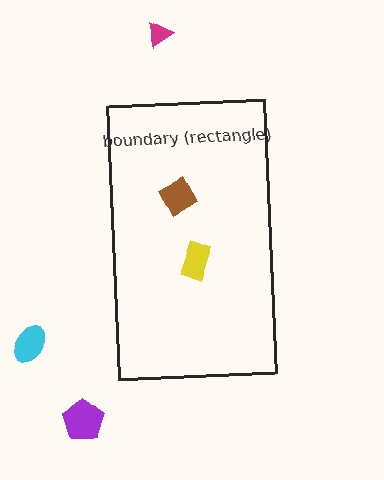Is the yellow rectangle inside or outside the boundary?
Inside.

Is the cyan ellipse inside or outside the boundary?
Outside.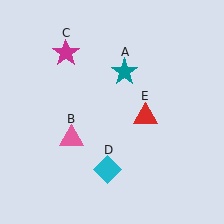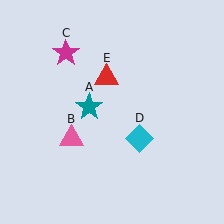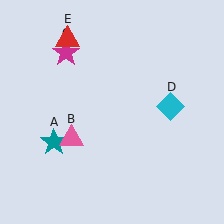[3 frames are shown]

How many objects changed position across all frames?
3 objects changed position: teal star (object A), cyan diamond (object D), red triangle (object E).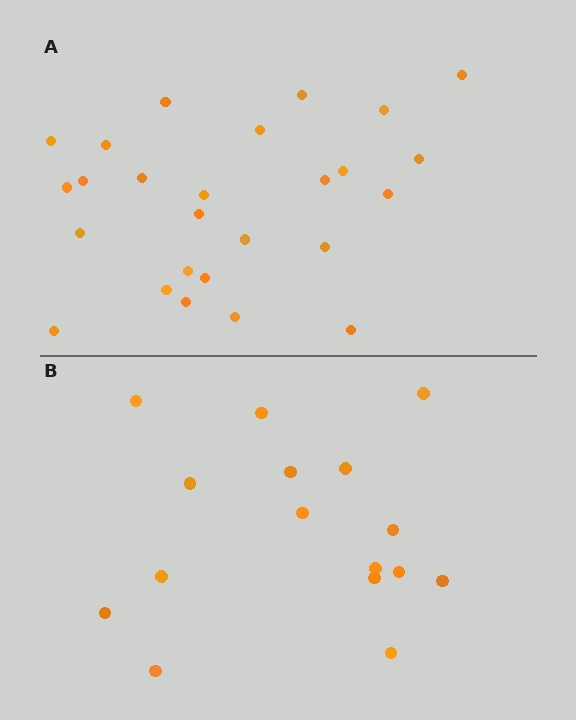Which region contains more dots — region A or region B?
Region A (the top region) has more dots.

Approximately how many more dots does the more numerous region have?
Region A has roughly 10 or so more dots than region B.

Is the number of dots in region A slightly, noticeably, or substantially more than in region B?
Region A has substantially more. The ratio is roughly 1.6 to 1.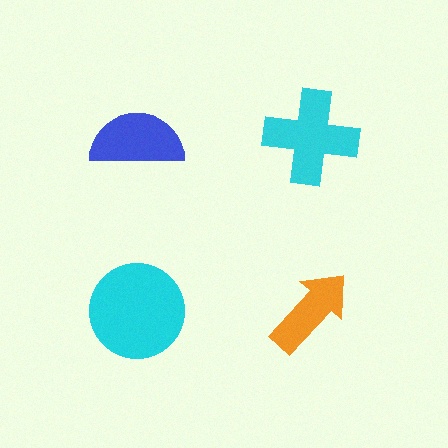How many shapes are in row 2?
2 shapes.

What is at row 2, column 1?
A cyan circle.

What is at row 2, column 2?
An orange arrow.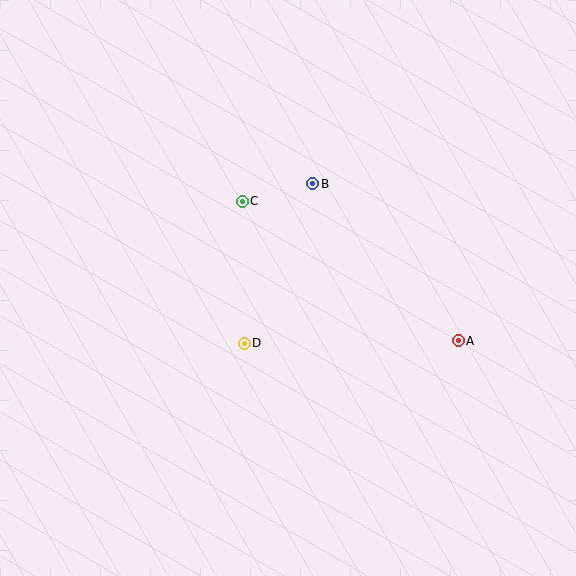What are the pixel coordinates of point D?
Point D is at (244, 343).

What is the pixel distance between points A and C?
The distance between A and C is 257 pixels.